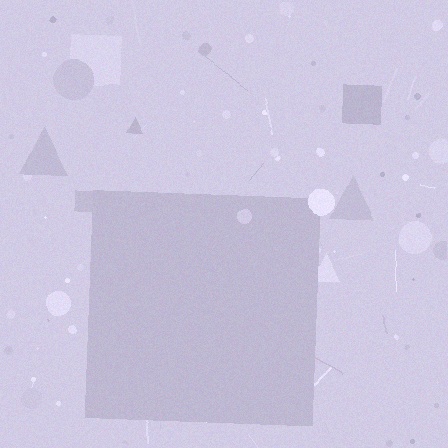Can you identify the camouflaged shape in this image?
The camouflaged shape is a square.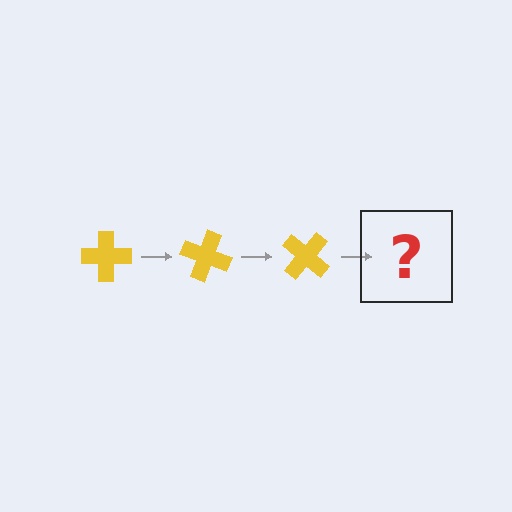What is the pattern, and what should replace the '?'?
The pattern is that the cross rotates 20 degrees each step. The '?' should be a yellow cross rotated 60 degrees.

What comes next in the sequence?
The next element should be a yellow cross rotated 60 degrees.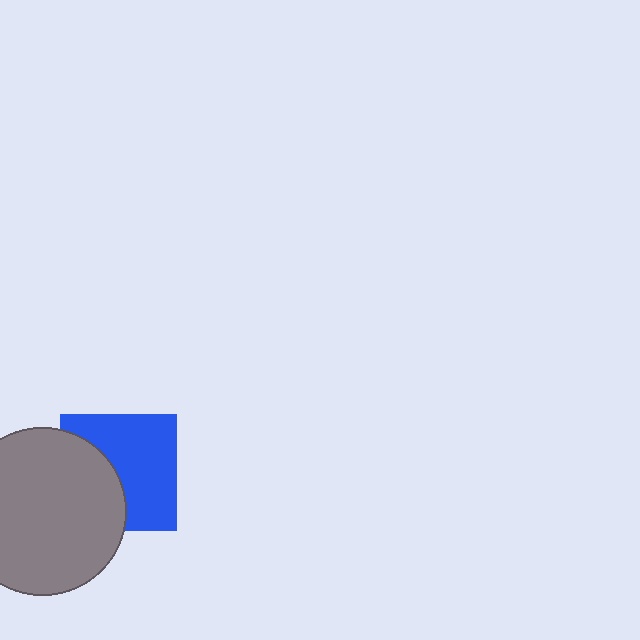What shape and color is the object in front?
The object in front is a gray circle.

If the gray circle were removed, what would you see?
You would see the complete blue square.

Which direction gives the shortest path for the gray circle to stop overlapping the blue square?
Moving left gives the shortest separation.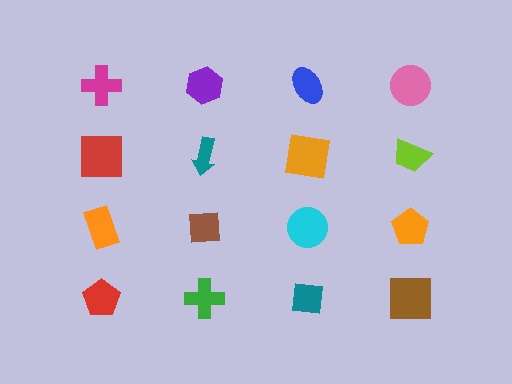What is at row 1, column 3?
A blue ellipse.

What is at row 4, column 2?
A green cross.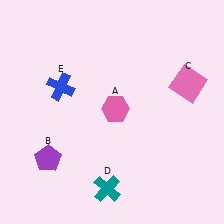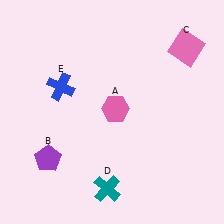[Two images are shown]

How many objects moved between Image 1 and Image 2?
1 object moved between the two images.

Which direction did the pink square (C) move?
The pink square (C) moved up.